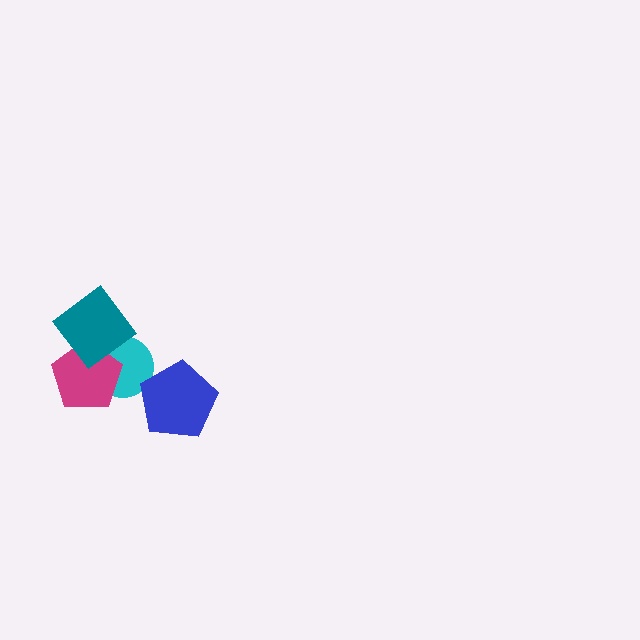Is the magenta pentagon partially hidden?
Yes, it is partially covered by another shape.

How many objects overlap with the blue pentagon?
1 object overlaps with the blue pentagon.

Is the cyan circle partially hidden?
Yes, it is partially covered by another shape.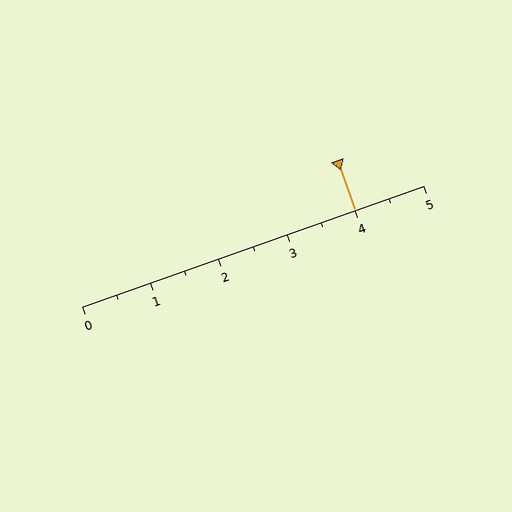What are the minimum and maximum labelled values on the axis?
The axis runs from 0 to 5.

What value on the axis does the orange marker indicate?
The marker indicates approximately 4.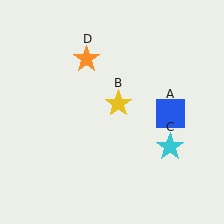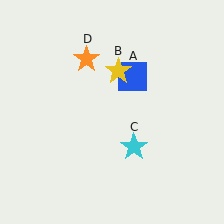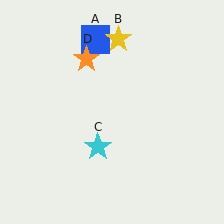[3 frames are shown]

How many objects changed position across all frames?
3 objects changed position: blue square (object A), yellow star (object B), cyan star (object C).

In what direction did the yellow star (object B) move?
The yellow star (object B) moved up.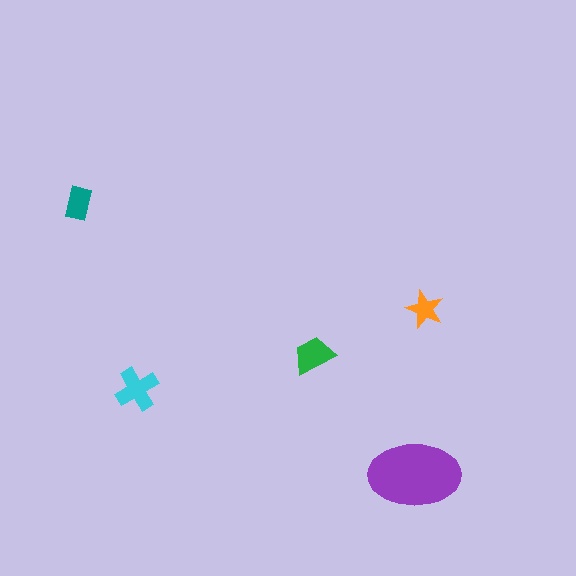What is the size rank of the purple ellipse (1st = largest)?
1st.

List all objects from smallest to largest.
The orange star, the teal rectangle, the green trapezoid, the cyan cross, the purple ellipse.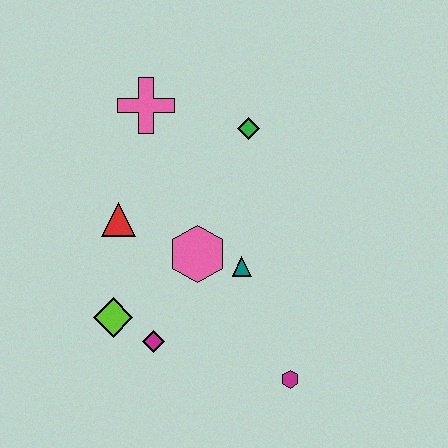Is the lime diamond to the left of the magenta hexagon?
Yes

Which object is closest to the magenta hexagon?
The teal triangle is closest to the magenta hexagon.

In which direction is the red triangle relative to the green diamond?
The red triangle is to the left of the green diamond.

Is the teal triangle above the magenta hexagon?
Yes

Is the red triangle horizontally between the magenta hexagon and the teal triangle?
No